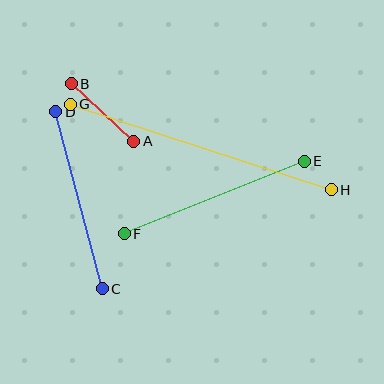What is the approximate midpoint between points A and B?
The midpoint is at approximately (102, 112) pixels.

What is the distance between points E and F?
The distance is approximately 194 pixels.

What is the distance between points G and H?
The distance is approximately 275 pixels.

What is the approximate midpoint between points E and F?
The midpoint is at approximately (214, 198) pixels.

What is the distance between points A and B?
The distance is approximately 85 pixels.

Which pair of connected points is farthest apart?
Points G and H are farthest apart.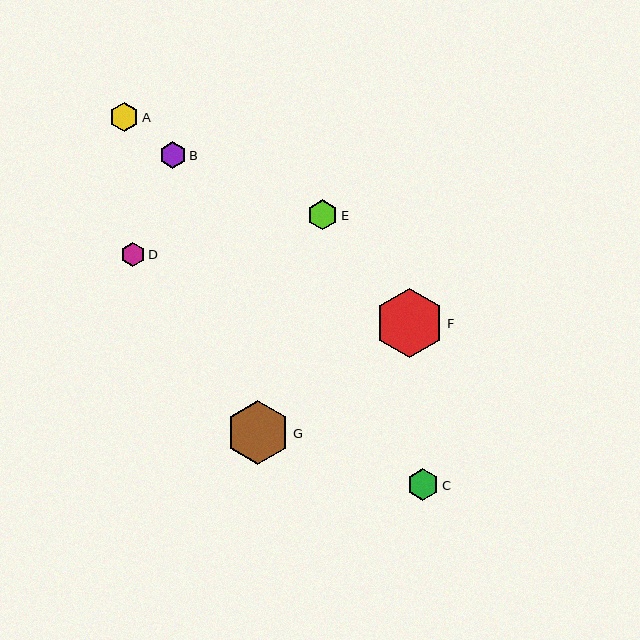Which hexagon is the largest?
Hexagon F is the largest with a size of approximately 69 pixels.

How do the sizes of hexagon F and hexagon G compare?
Hexagon F and hexagon G are approximately the same size.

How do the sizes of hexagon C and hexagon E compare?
Hexagon C and hexagon E are approximately the same size.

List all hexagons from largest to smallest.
From largest to smallest: F, G, C, E, A, B, D.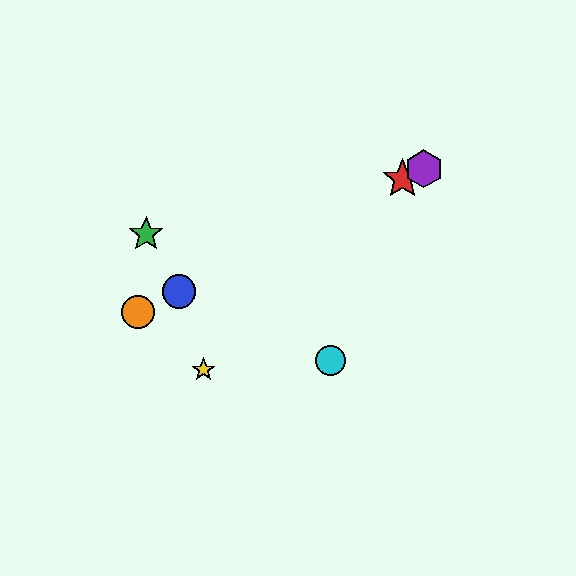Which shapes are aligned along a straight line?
The red star, the blue circle, the purple hexagon, the orange circle are aligned along a straight line.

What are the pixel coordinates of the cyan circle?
The cyan circle is at (330, 360).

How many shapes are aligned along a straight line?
4 shapes (the red star, the blue circle, the purple hexagon, the orange circle) are aligned along a straight line.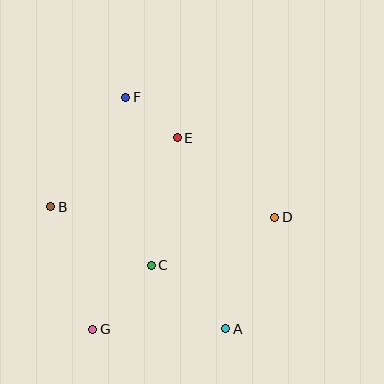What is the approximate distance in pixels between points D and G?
The distance between D and G is approximately 214 pixels.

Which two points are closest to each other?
Points E and F are closest to each other.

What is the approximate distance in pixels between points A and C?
The distance between A and C is approximately 98 pixels.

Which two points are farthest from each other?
Points A and F are farthest from each other.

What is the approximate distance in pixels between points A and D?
The distance between A and D is approximately 122 pixels.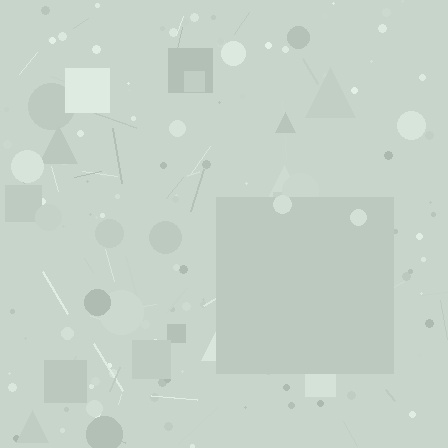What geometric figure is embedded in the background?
A square is embedded in the background.